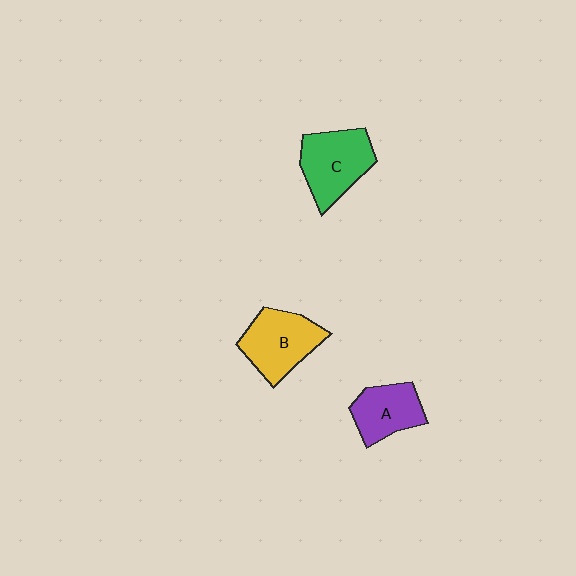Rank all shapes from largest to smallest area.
From largest to smallest: C (green), B (yellow), A (purple).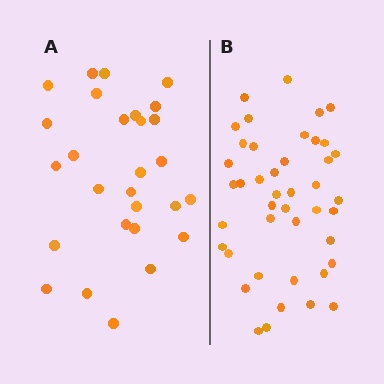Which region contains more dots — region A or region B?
Region B (the right region) has more dots.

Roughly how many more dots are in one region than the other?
Region B has approximately 15 more dots than region A.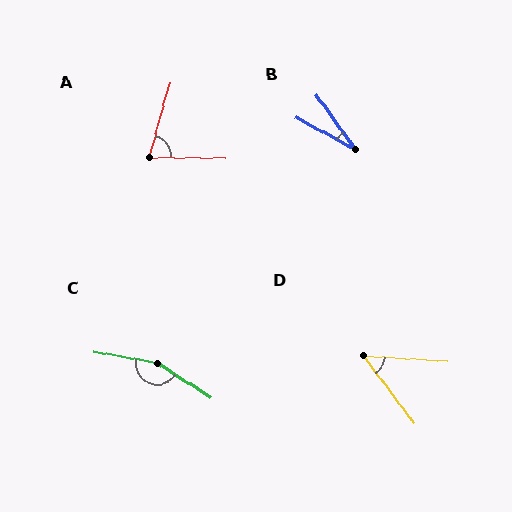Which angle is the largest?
C, at approximately 157 degrees.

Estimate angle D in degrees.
Approximately 49 degrees.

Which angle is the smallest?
B, at approximately 25 degrees.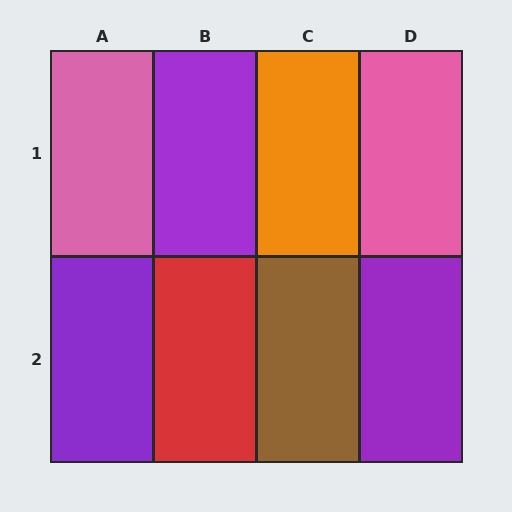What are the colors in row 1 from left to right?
Pink, purple, orange, pink.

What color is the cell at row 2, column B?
Red.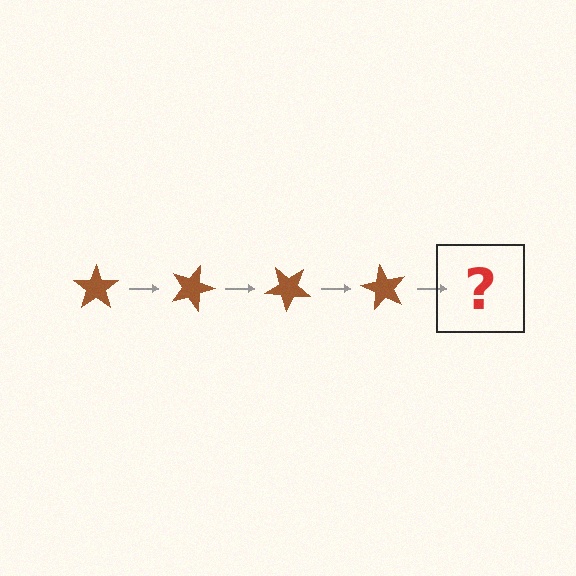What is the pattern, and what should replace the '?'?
The pattern is that the star rotates 20 degrees each step. The '?' should be a brown star rotated 80 degrees.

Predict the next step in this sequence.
The next step is a brown star rotated 80 degrees.